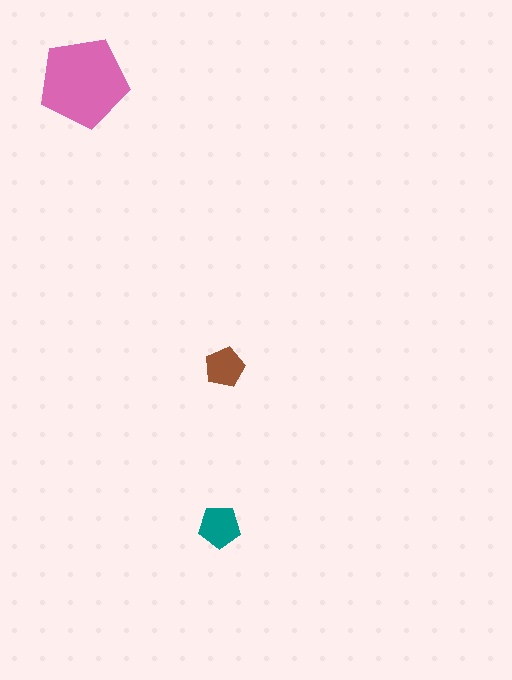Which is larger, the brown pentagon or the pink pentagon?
The pink one.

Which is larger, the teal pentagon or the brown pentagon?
The teal one.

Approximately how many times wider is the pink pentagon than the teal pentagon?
About 2 times wider.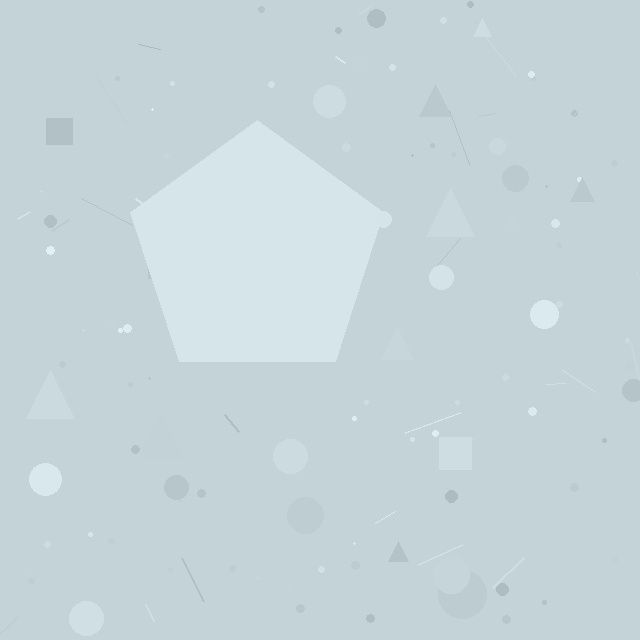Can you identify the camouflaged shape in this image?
The camouflaged shape is a pentagon.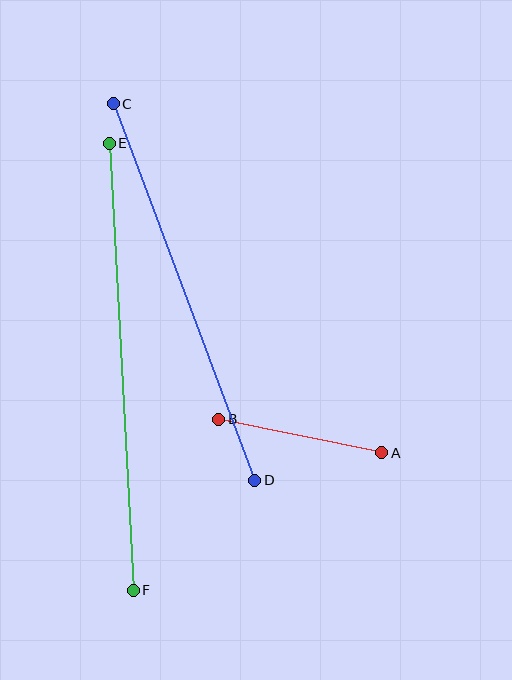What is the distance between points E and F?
The distance is approximately 448 pixels.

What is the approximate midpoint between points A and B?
The midpoint is at approximately (300, 436) pixels.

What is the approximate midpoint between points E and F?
The midpoint is at approximately (121, 367) pixels.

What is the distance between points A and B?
The distance is approximately 166 pixels.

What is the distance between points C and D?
The distance is approximately 402 pixels.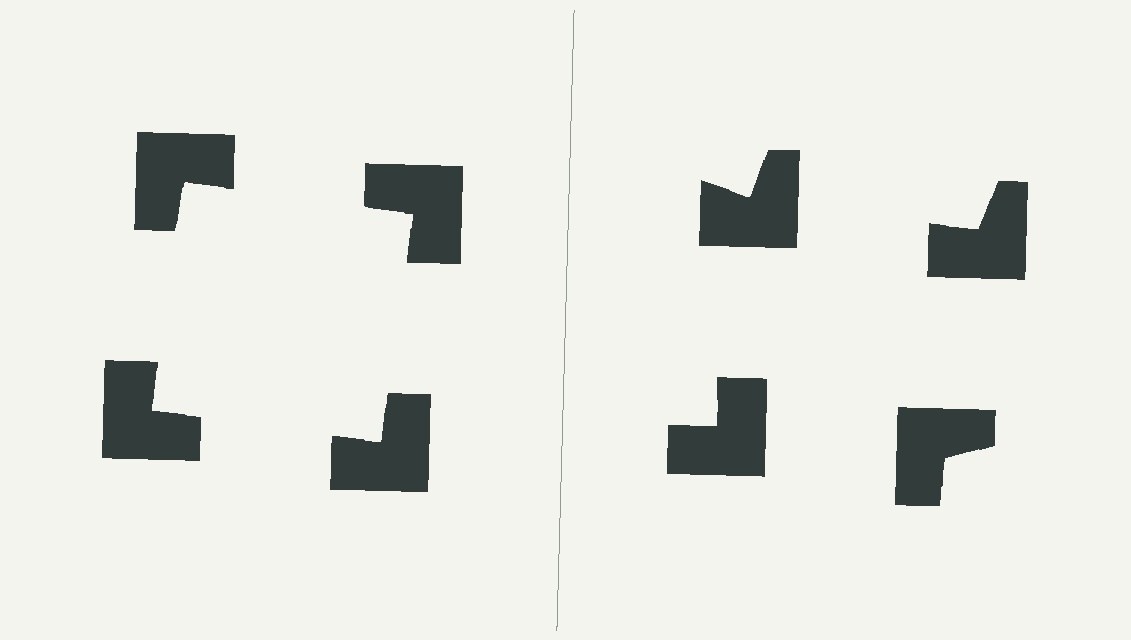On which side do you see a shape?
An illusory square appears on the left side. On the right side the wedge cuts are rotated, so no coherent shape forms.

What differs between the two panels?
The notched squares are positioned identically on both sides; only the wedge orientations differ. On the left they align to a square; on the right they are misaligned.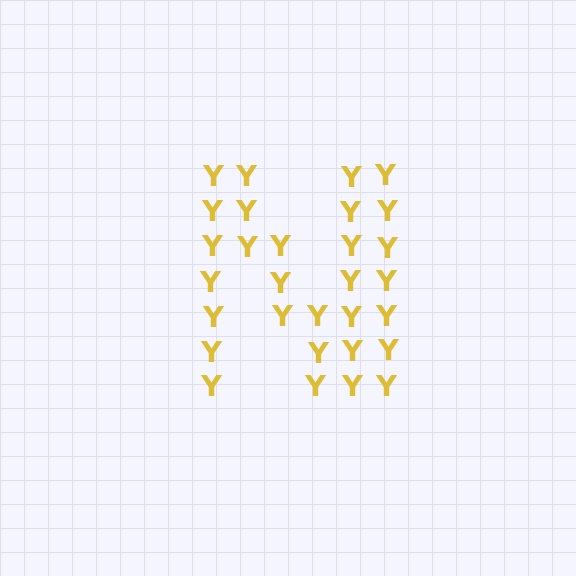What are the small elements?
The small elements are letter Y's.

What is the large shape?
The large shape is the letter N.